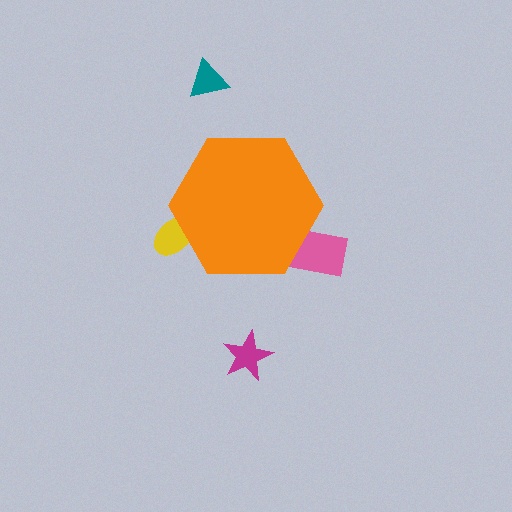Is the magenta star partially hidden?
No, the magenta star is fully visible.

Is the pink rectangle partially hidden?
Yes, the pink rectangle is partially hidden behind the orange hexagon.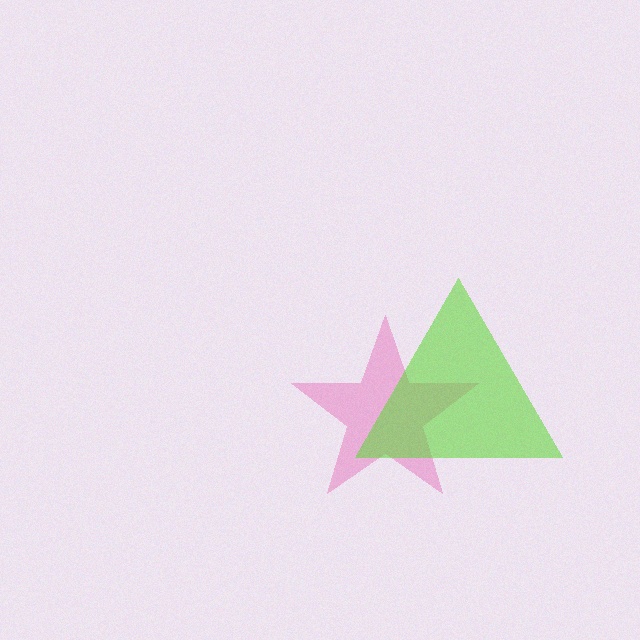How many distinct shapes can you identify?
There are 2 distinct shapes: a pink star, a lime triangle.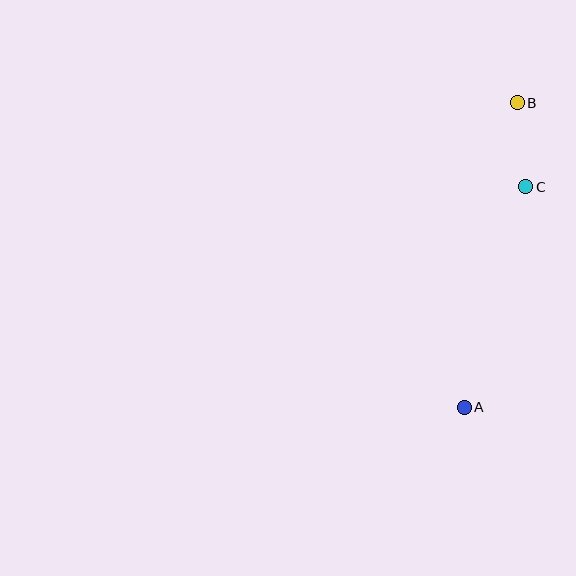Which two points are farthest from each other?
Points A and B are farthest from each other.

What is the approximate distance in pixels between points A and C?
The distance between A and C is approximately 229 pixels.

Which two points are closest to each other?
Points B and C are closest to each other.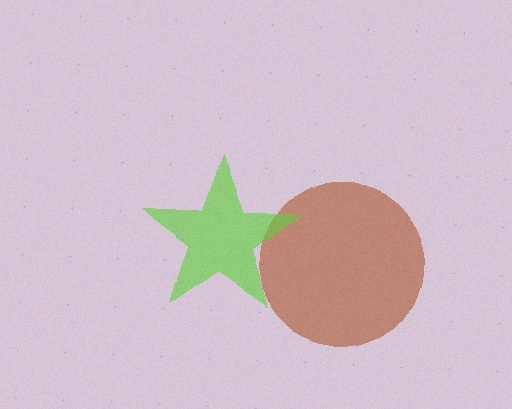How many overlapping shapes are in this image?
There are 2 overlapping shapes in the image.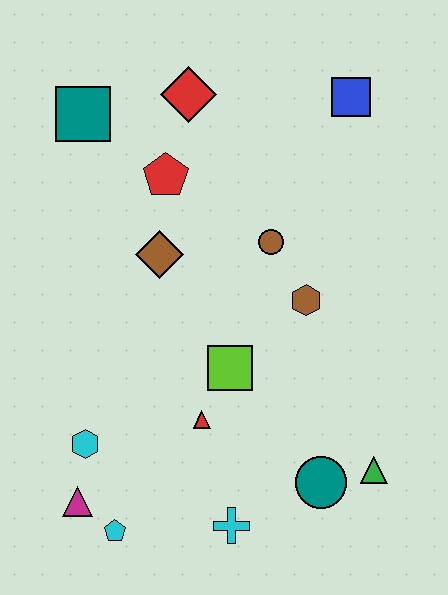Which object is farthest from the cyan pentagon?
The blue square is farthest from the cyan pentagon.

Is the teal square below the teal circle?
No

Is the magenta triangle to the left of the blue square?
Yes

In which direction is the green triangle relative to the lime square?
The green triangle is to the right of the lime square.